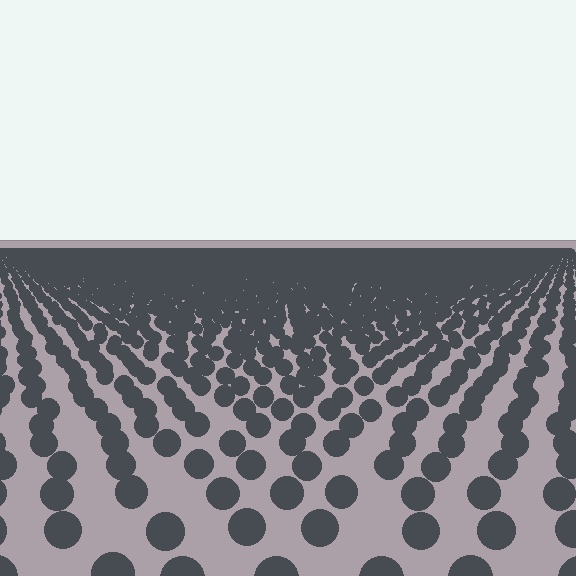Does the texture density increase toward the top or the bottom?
Density increases toward the top.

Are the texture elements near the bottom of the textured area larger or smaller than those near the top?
Larger. Near the bottom, elements are closer to the viewer and appear at a bigger on-screen size.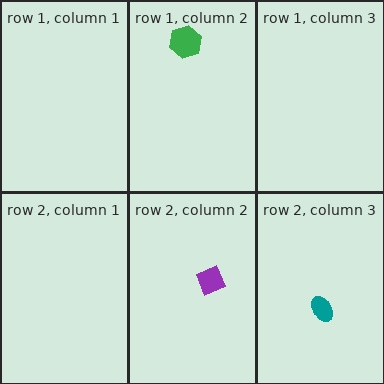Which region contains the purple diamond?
The row 2, column 2 region.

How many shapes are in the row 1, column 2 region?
1.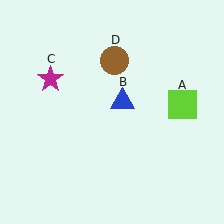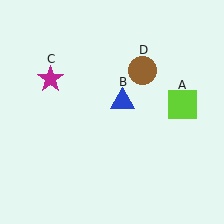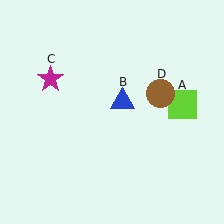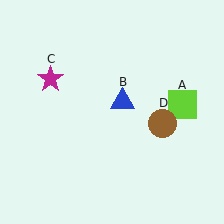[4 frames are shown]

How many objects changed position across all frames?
1 object changed position: brown circle (object D).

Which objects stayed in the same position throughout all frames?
Lime square (object A) and blue triangle (object B) and magenta star (object C) remained stationary.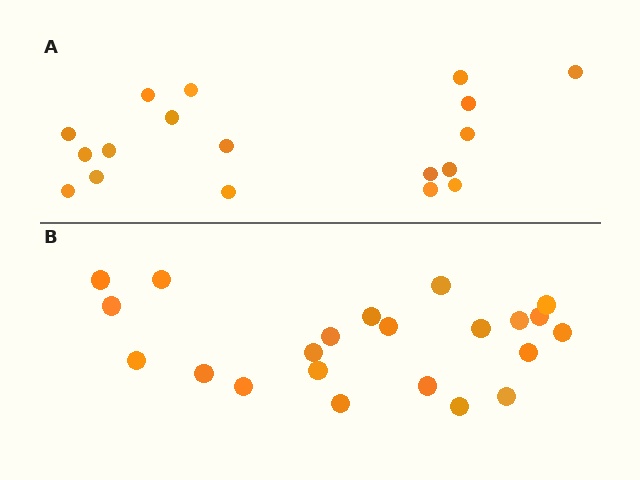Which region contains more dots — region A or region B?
Region B (the bottom region) has more dots.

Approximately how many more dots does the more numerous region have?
Region B has about 4 more dots than region A.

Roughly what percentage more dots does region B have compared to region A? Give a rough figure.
About 20% more.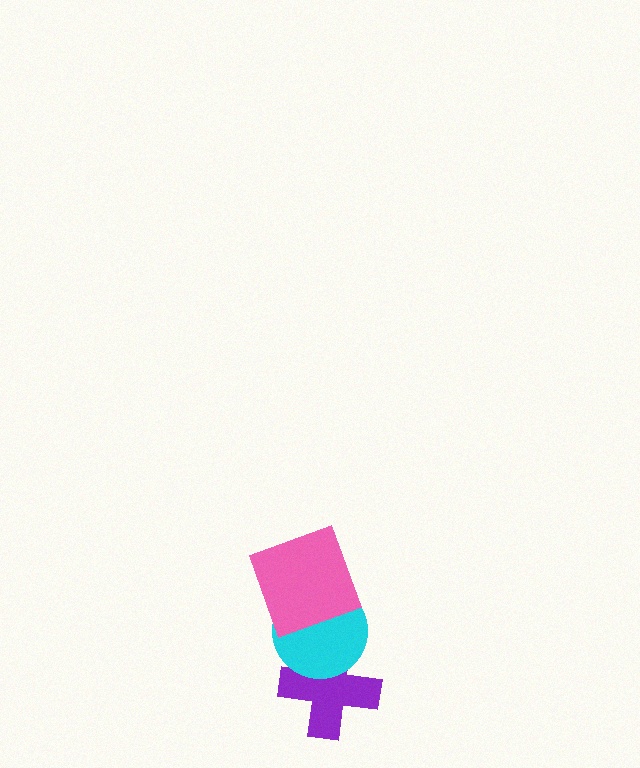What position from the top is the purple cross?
The purple cross is 3rd from the top.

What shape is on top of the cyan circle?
The pink square is on top of the cyan circle.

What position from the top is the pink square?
The pink square is 1st from the top.